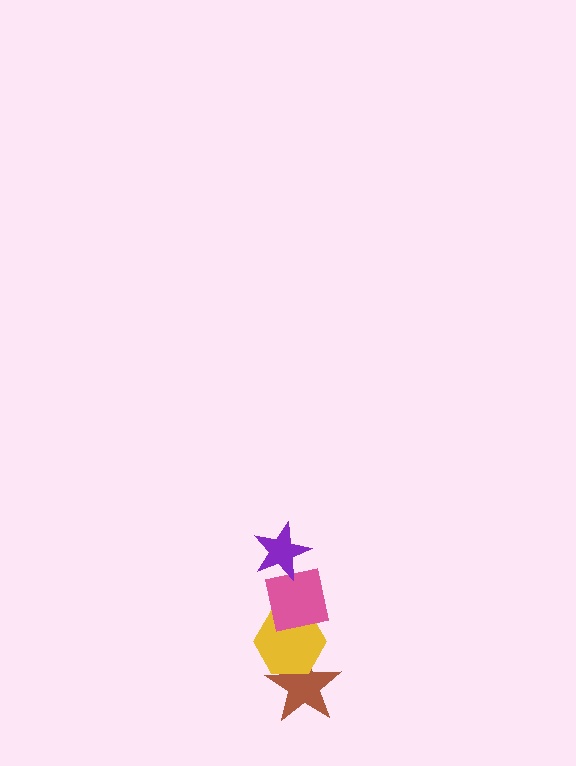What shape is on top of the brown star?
The yellow hexagon is on top of the brown star.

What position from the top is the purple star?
The purple star is 1st from the top.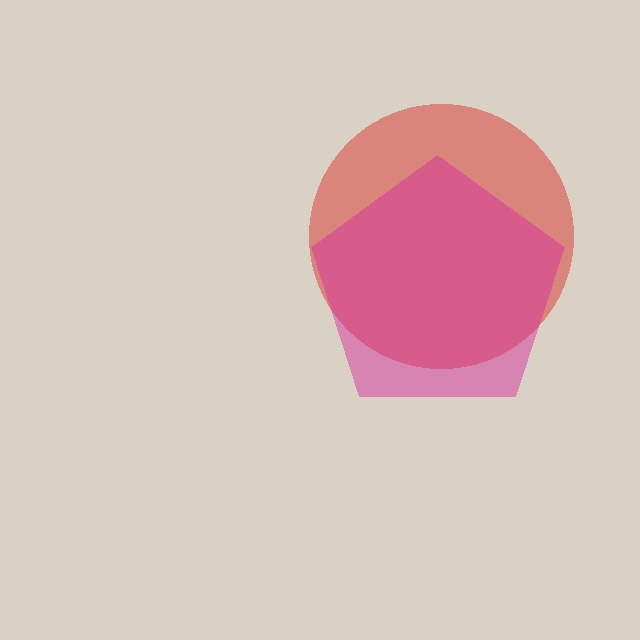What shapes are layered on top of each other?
The layered shapes are: a red circle, a magenta pentagon.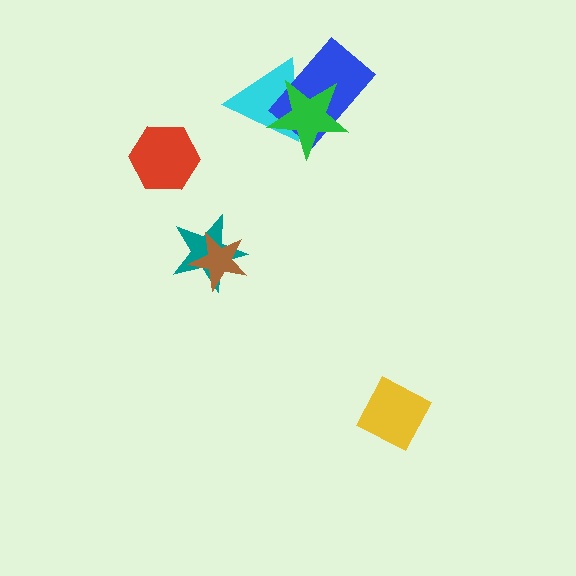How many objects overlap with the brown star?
1 object overlaps with the brown star.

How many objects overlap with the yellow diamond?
0 objects overlap with the yellow diamond.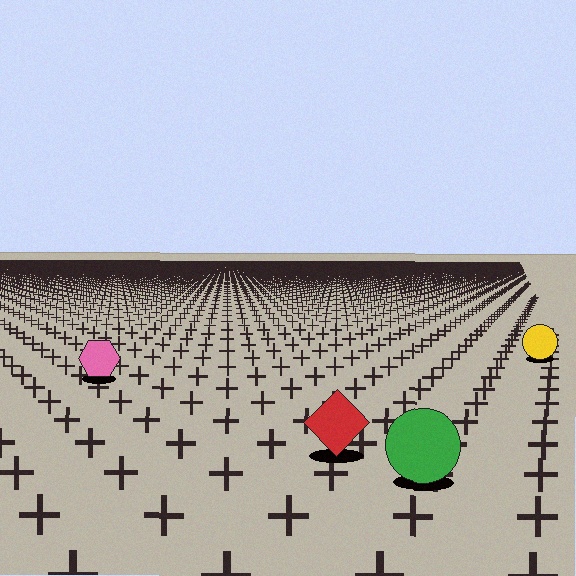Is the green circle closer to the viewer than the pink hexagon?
Yes. The green circle is closer — you can tell from the texture gradient: the ground texture is coarser near it.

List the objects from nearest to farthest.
From nearest to farthest: the green circle, the red diamond, the pink hexagon, the yellow circle.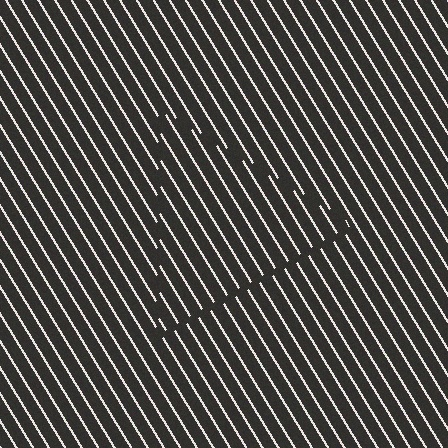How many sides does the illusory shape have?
3 sides — the line-ends trace a triangle.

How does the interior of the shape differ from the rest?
The interior of the shape contains the same grating, shifted by half a period — the contour is defined by the phase discontinuity where line-ends from the inner and outer gratings abut.